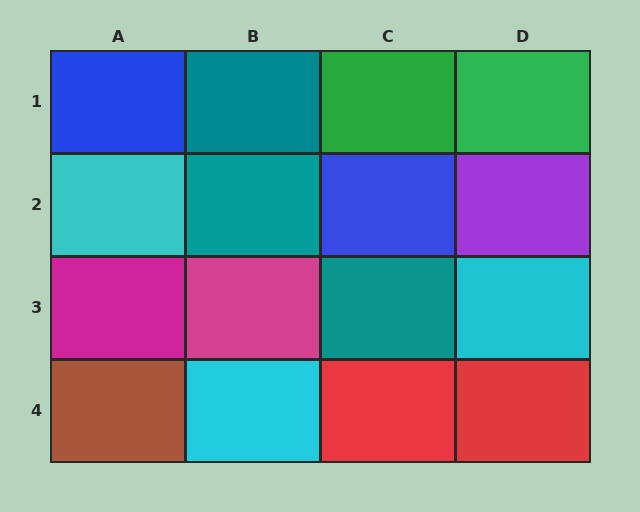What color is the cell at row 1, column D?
Green.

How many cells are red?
2 cells are red.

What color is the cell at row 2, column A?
Cyan.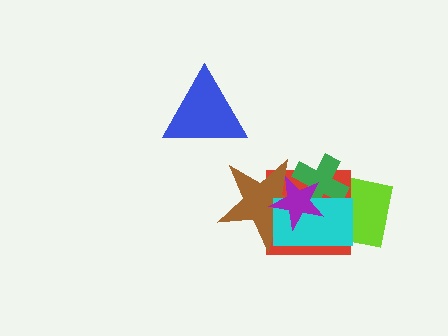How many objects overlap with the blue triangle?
0 objects overlap with the blue triangle.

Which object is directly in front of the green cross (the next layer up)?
The cyan rectangle is directly in front of the green cross.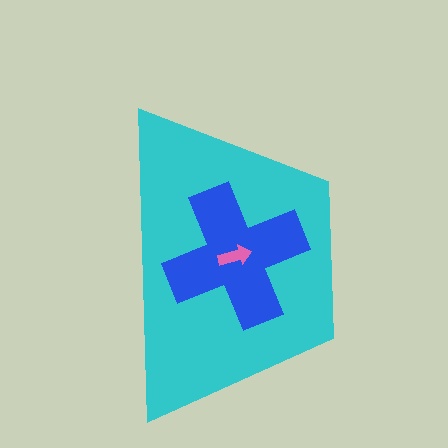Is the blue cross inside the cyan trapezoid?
Yes.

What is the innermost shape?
The pink arrow.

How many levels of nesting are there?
3.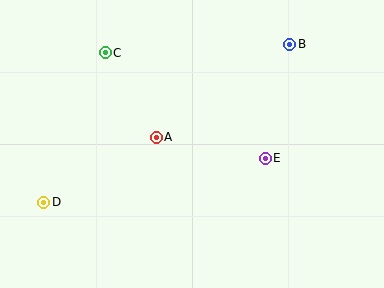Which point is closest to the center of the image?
Point A at (156, 137) is closest to the center.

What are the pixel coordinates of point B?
Point B is at (290, 44).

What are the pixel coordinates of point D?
Point D is at (44, 202).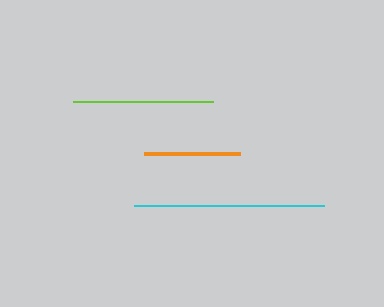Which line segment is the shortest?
The orange line is the shortest at approximately 97 pixels.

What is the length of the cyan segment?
The cyan segment is approximately 190 pixels long.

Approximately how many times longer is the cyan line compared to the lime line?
The cyan line is approximately 1.4 times the length of the lime line.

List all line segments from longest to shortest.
From longest to shortest: cyan, lime, orange.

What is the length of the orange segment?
The orange segment is approximately 97 pixels long.